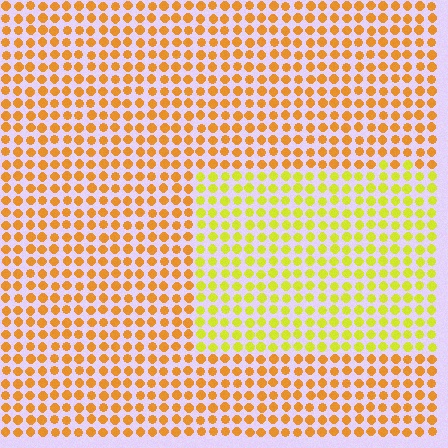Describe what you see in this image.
The image is filled with small orange elements in a uniform arrangement. A rectangle-shaped region is visible where the elements are tinted to a slightly different hue, forming a subtle color boundary.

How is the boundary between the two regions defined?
The boundary is defined purely by a slight shift in hue (about 35 degrees). Spacing, size, and orientation are identical on both sides.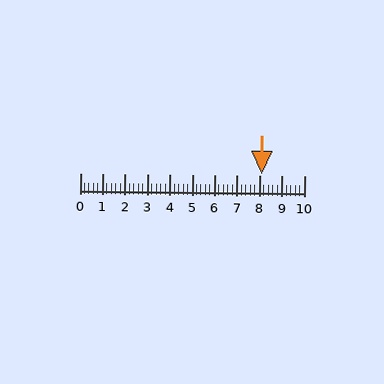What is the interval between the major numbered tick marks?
The major tick marks are spaced 1 units apart.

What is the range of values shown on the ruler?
The ruler shows values from 0 to 10.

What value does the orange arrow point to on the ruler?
The orange arrow points to approximately 8.1.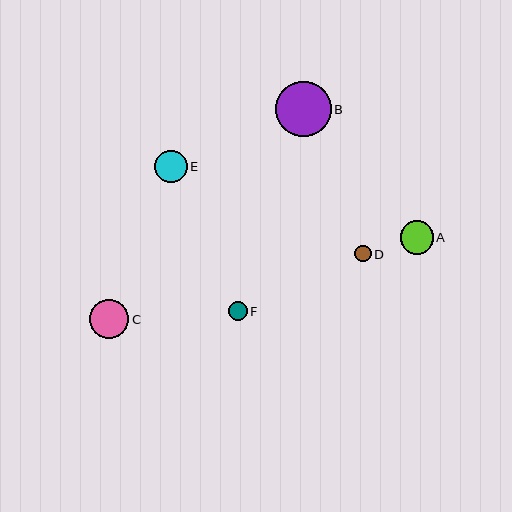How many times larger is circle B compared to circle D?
Circle B is approximately 3.4 times the size of circle D.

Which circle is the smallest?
Circle D is the smallest with a size of approximately 16 pixels.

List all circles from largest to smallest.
From largest to smallest: B, C, A, E, F, D.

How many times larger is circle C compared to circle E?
Circle C is approximately 1.2 times the size of circle E.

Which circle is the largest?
Circle B is the largest with a size of approximately 56 pixels.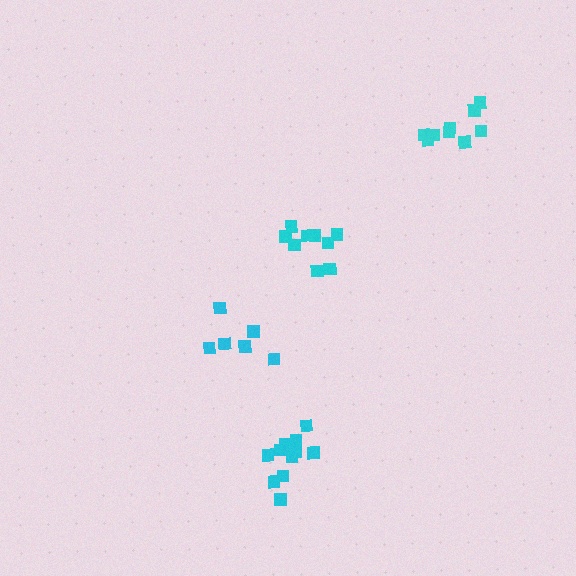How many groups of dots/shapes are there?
There are 4 groups.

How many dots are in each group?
Group 1: 9 dots, Group 2: 9 dots, Group 3: 11 dots, Group 4: 6 dots (35 total).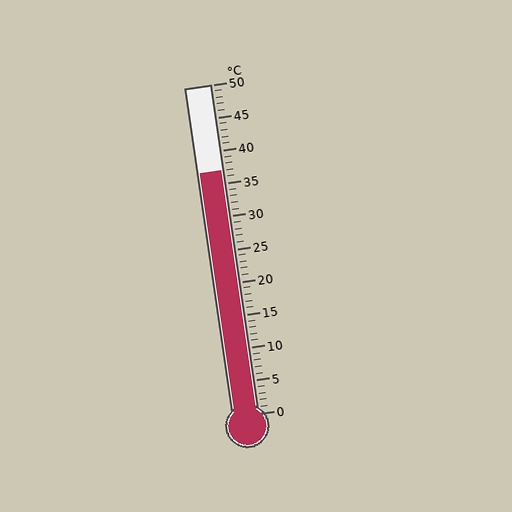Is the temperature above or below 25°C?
The temperature is above 25°C.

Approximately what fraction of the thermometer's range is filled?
The thermometer is filled to approximately 75% of its range.